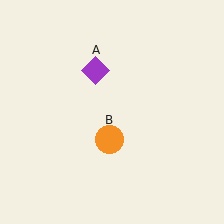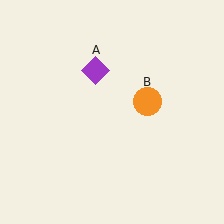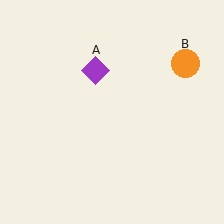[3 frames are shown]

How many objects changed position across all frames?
1 object changed position: orange circle (object B).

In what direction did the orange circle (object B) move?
The orange circle (object B) moved up and to the right.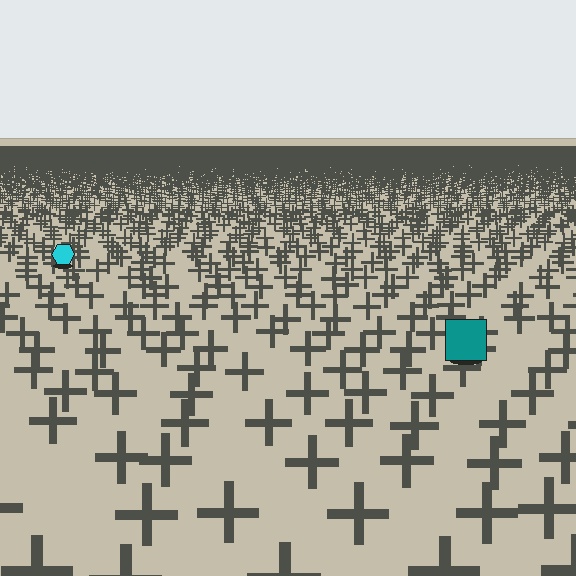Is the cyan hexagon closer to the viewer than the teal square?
No. The teal square is closer — you can tell from the texture gradient: the ground texture is coarser near it.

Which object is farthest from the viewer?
The cyan hexagon is farthest from the viewer. It appears smaller and the ground texture around it is denser.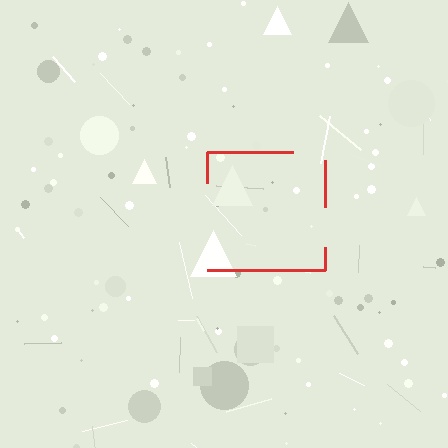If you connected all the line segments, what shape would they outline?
They would outline a square.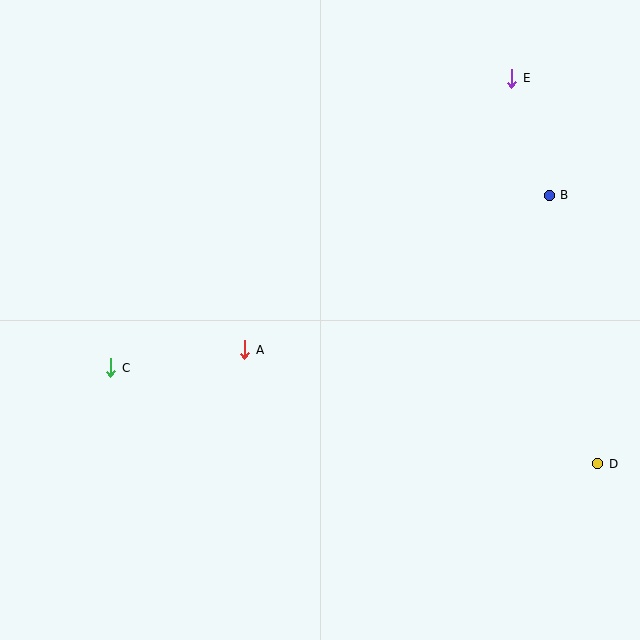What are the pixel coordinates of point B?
Point B is at (549, 195).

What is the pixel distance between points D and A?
The distance between D and A is 371 pixels.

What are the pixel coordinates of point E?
Point E is at (512, 78).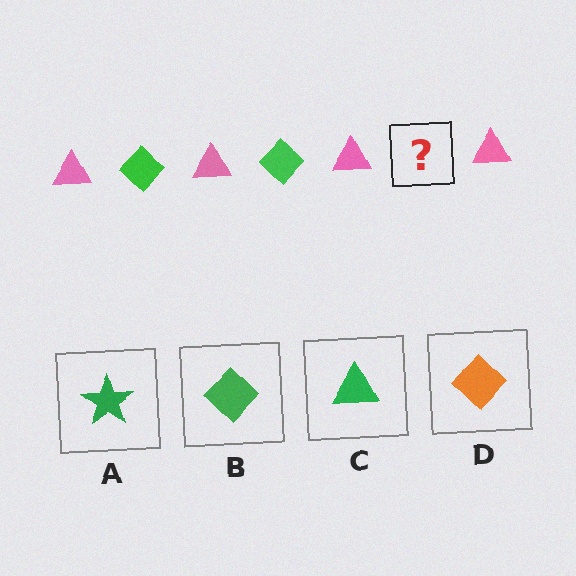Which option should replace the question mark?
Option B.